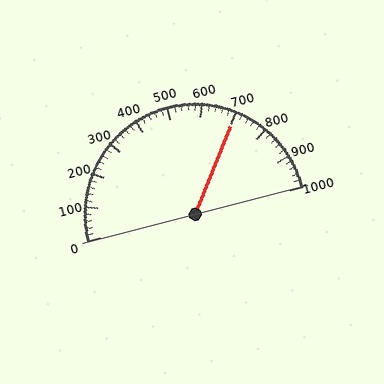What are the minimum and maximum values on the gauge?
The gauge ranges from 0 to 1000.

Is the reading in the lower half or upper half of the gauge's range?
The reading is in the upper half of the range (0 to 1000).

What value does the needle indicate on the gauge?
The needle indicates approximately 700.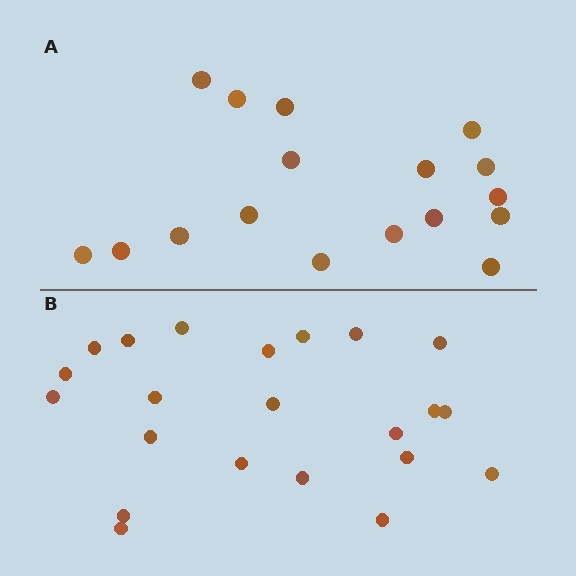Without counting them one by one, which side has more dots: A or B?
Region B (the bottom region) has more dots.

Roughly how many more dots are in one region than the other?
Region B has about 5 more dots than region A.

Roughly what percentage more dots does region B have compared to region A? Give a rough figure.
About 30% more.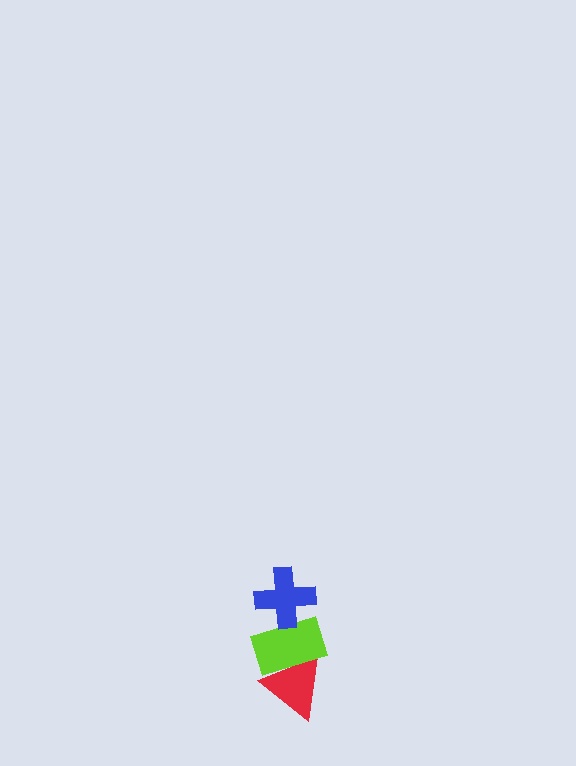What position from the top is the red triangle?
The red triangle is 3rd from the top.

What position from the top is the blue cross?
The blue cross is 1st from the top.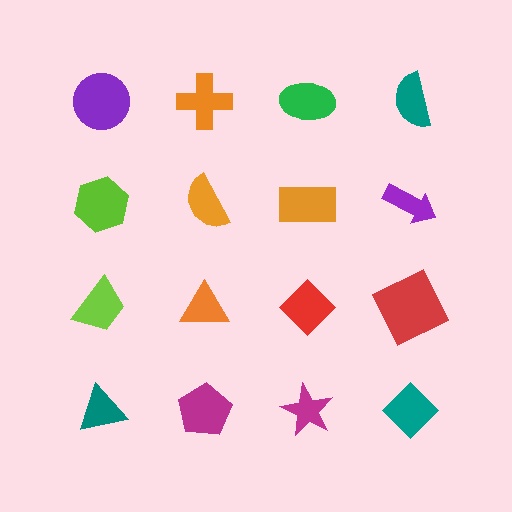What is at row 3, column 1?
A lime trapezoid.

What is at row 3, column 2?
An orange triangle.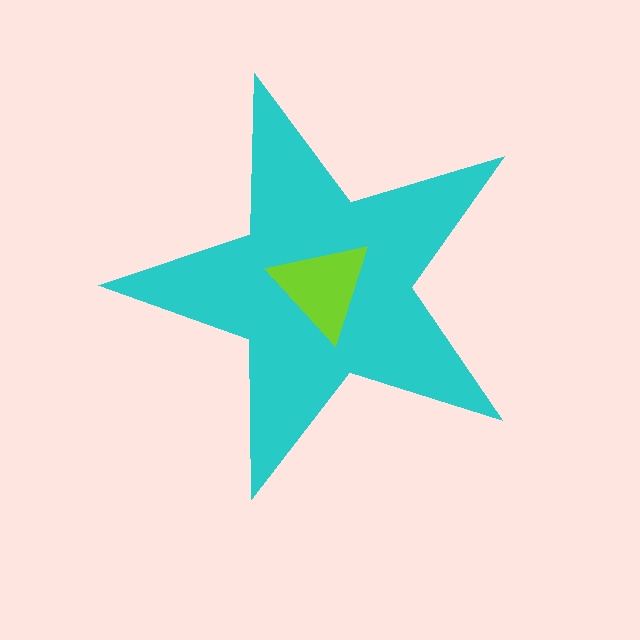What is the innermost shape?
The lime triangle.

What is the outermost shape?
The cyan star.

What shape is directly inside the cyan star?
The lime triangle.